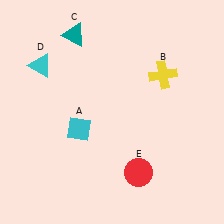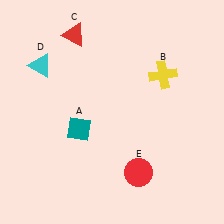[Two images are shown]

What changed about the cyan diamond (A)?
In Image 1, A is cyan. In Image 2, it changed to teal.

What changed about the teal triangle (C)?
In Image 1, C is teal. In Image 2, it changed to red.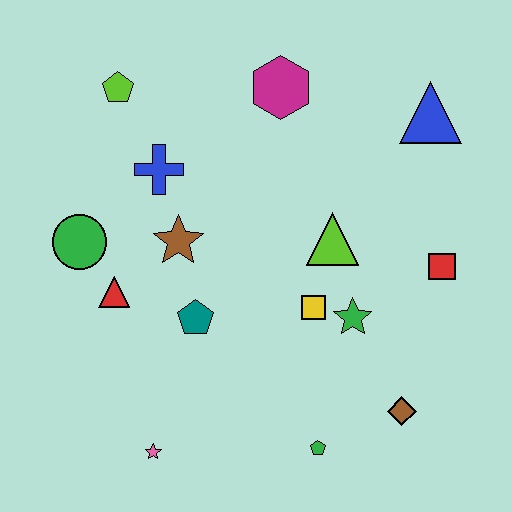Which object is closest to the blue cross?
The brown star is closest to the blue cross.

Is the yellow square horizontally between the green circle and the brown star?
No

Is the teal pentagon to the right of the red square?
No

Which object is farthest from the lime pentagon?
The brown diamond is farthest from the lime pentagon.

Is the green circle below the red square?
No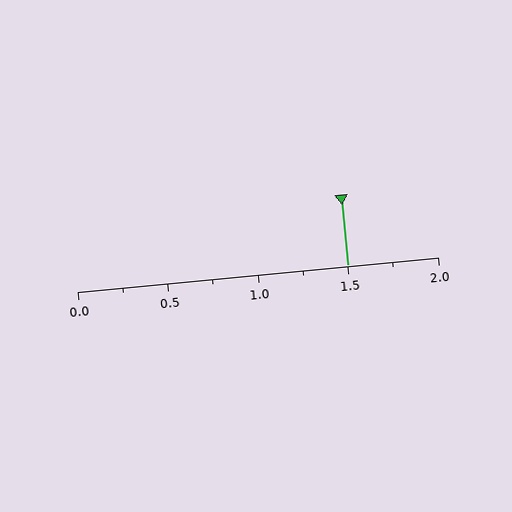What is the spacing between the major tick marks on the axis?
The major ticks are spaced 0.5 apart.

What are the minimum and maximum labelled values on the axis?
The axis runs from 0.0 to 2.0.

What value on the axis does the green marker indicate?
The marker indicates approximately 1.5.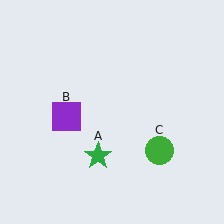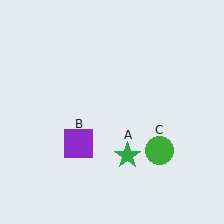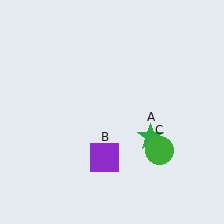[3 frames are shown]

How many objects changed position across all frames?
2 objects changed position: green star (object A), purple square (object B).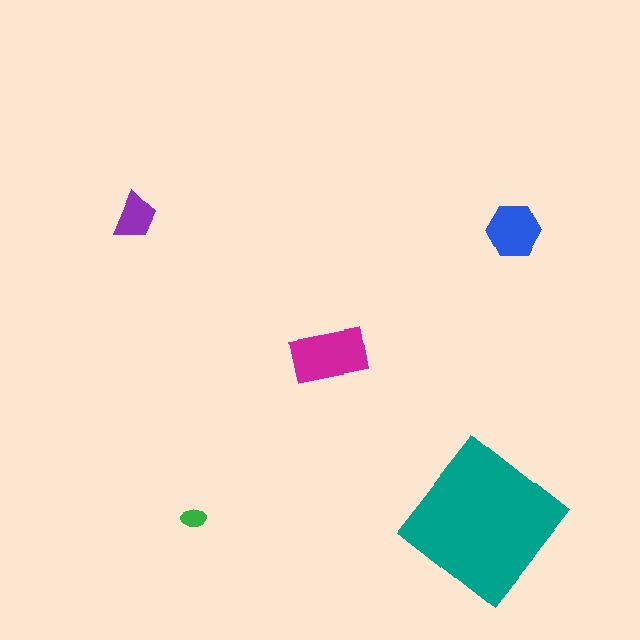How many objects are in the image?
There are 5 objects in the image.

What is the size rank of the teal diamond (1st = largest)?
1st.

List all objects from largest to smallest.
The teal diamond, the magenta rectangle, the blue hexagon, the purple trapezoid, the green ellipse.